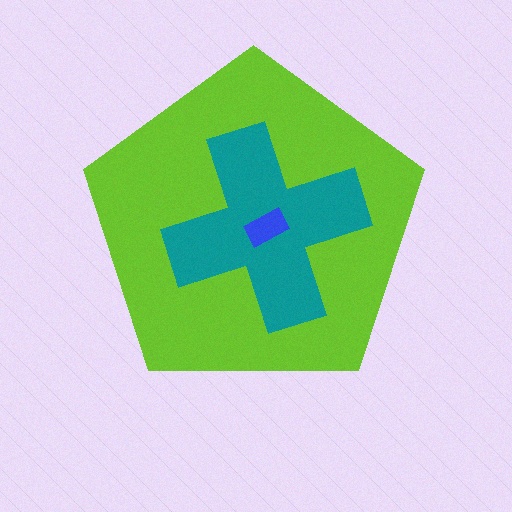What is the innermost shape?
The blue rectangle.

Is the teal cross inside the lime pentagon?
Yes.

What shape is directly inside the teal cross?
The blue rectangle.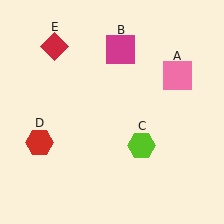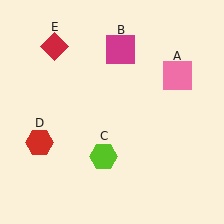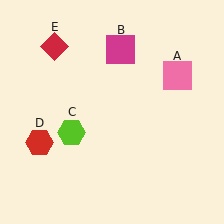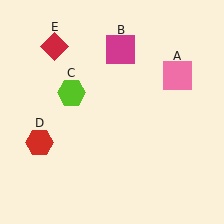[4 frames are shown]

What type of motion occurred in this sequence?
The lime hexagon (object C) rotated clockwise around the center of the scene.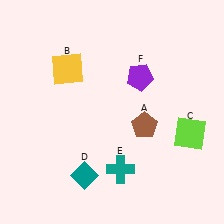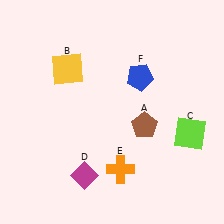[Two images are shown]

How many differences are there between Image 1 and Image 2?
There are 3 differences between the two images.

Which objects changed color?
D changed from teal to magenta. E changed from teal to orange. F changed from purple to blue.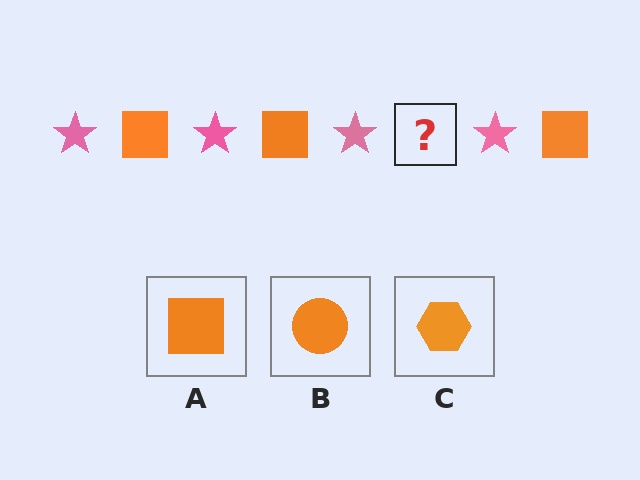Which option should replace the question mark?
Option A.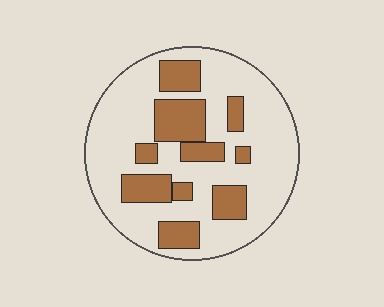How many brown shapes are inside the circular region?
10.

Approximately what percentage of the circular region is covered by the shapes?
Approximately 30%.